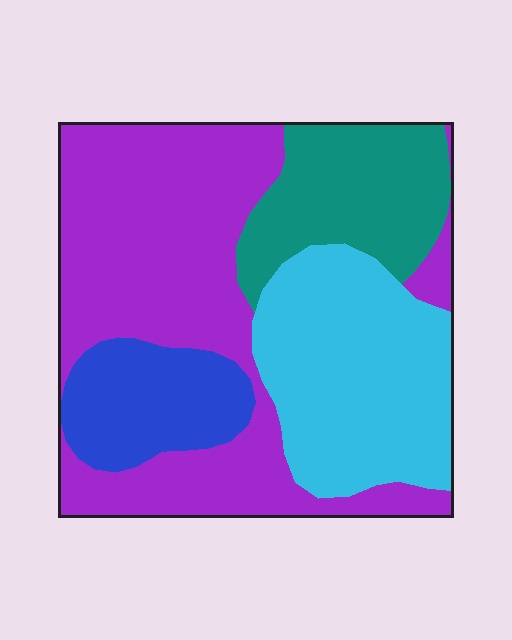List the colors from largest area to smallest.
From largest to smallest: purple, cyan, teal, blue.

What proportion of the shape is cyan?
Cyan covers 26% of the shape.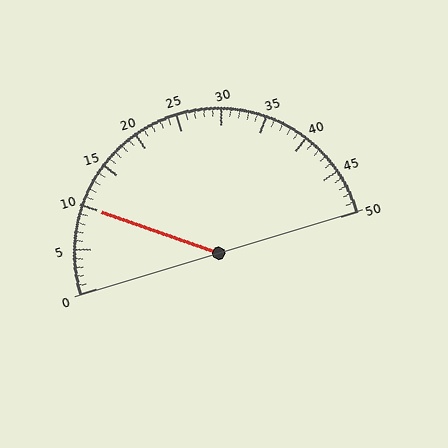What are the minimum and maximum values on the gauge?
The gauge ranges from 0 to 50.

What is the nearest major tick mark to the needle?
The nearest major tick mark is 10.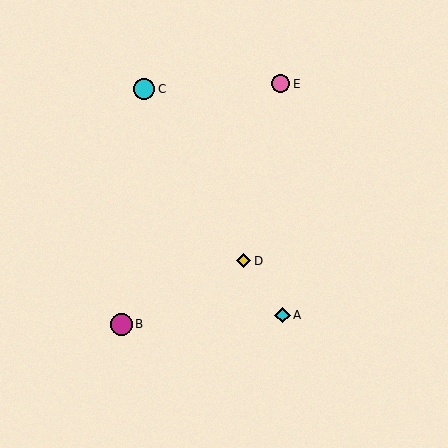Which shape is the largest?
The magenta circle (labeled B) is the largest.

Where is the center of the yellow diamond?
The center of the yellow diamond is at (243, 261).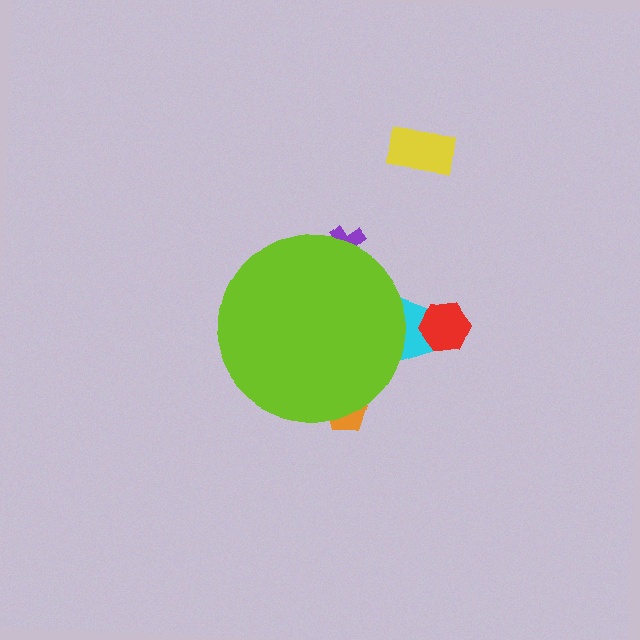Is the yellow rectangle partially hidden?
No, the yellow rectangle is fully visible.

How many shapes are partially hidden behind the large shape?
3 shapes are partially hidden.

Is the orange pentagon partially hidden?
Yes, the orange pentagon is partially hidden behind the lime circle.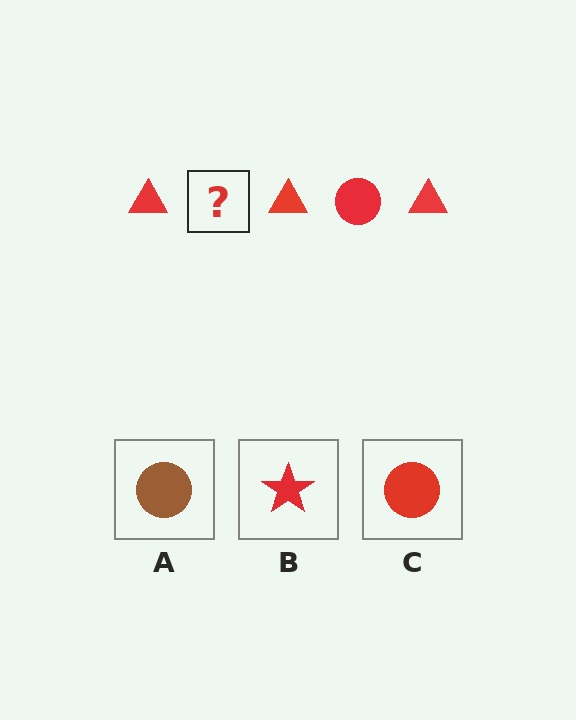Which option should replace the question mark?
Option C.